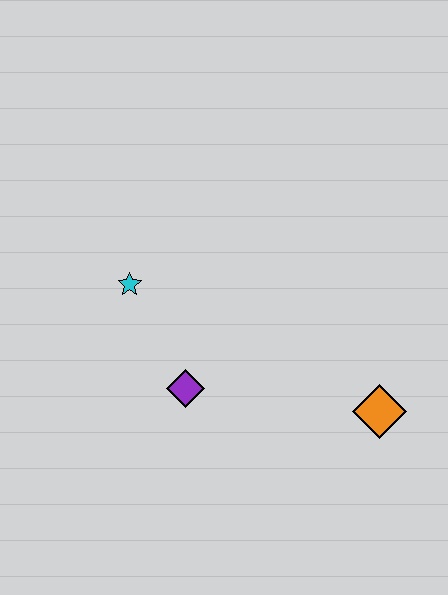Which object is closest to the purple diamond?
The cyan star is closest to the purple diamond.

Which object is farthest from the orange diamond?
The cyan star is farthest from the orange diamond.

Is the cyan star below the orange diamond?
No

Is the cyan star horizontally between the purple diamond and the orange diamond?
No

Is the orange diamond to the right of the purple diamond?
Yes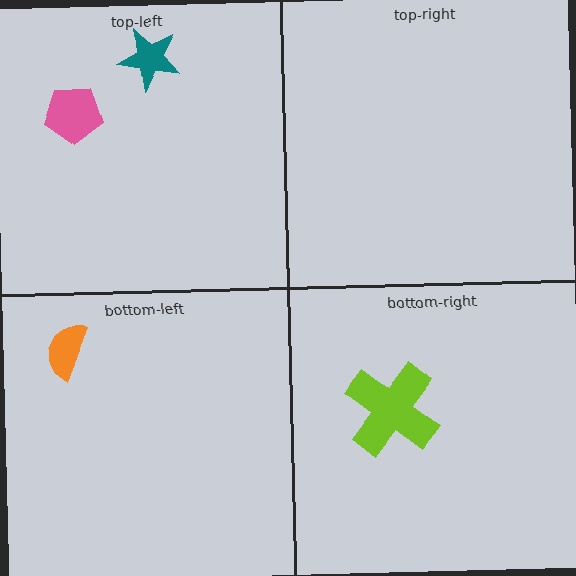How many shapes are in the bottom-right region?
1.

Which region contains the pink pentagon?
The top-left region.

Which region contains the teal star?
The top-left region.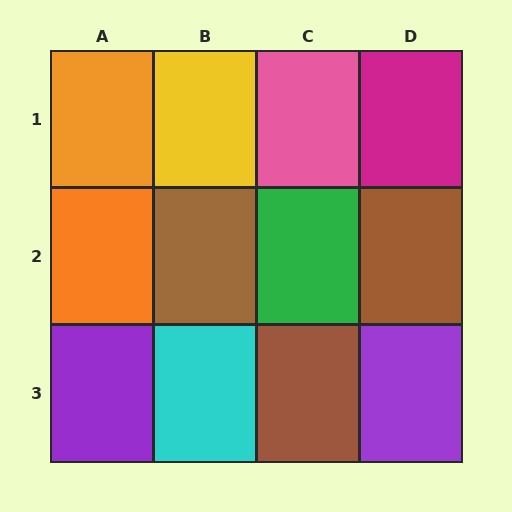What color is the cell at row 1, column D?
Magenta.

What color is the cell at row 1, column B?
Yellow.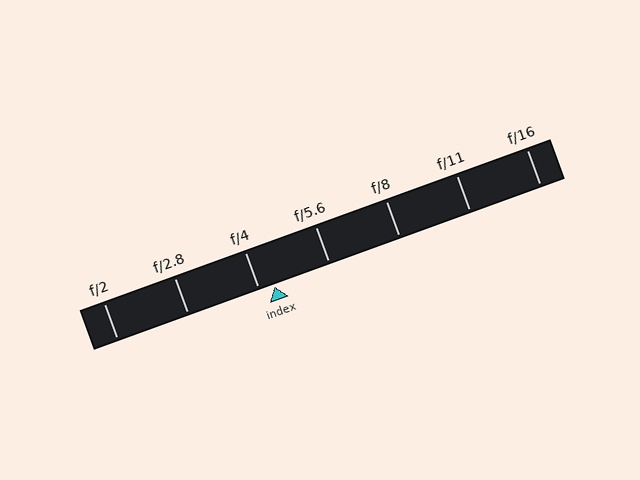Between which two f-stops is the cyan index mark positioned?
The index mark is between f/4 and f/5.6.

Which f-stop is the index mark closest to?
The index mark is closest to f/4.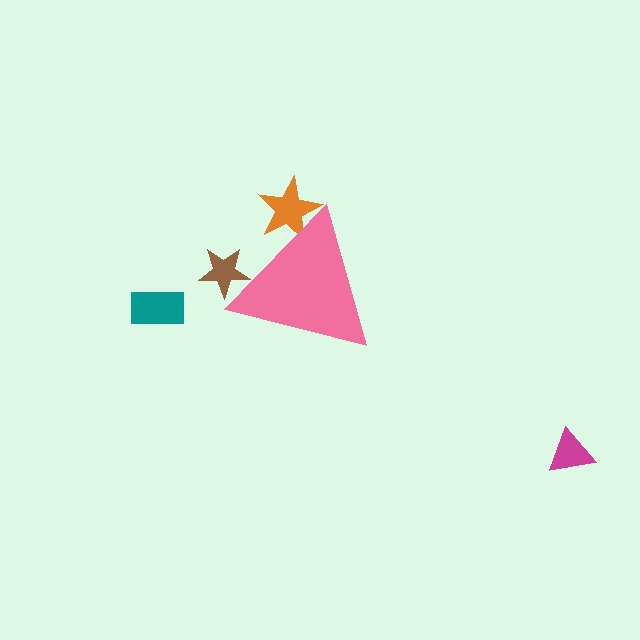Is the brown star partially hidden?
Yes, the brown star is partially hidden behind the pink triangle.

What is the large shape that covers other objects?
A pink triangle.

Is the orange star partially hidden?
Yes, the orange star is partially hidden behind the pink triangle.